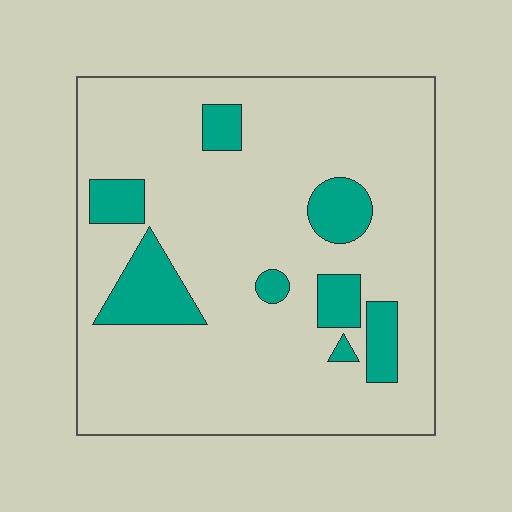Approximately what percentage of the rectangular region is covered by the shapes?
Approximately 15%.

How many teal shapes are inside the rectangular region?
8.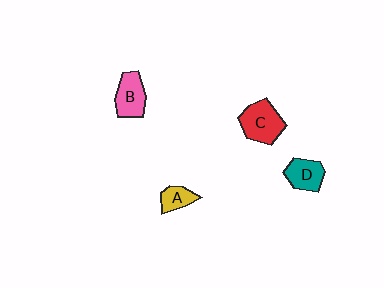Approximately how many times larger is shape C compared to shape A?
Approximately 2.0 times.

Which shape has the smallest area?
Shape A (yellow).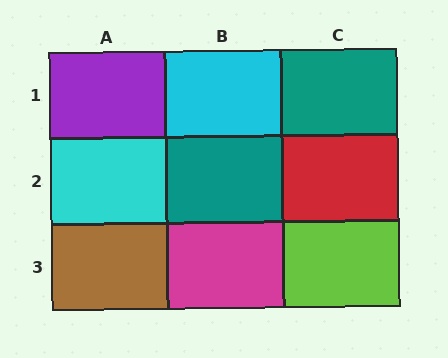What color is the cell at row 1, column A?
Purple.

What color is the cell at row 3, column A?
Brown.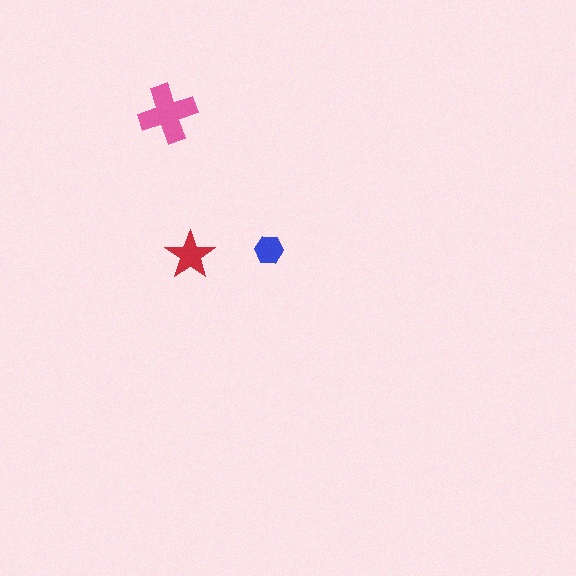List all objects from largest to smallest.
The pink cross, the red star, the blue hexagon.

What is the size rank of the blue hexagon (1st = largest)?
3rd.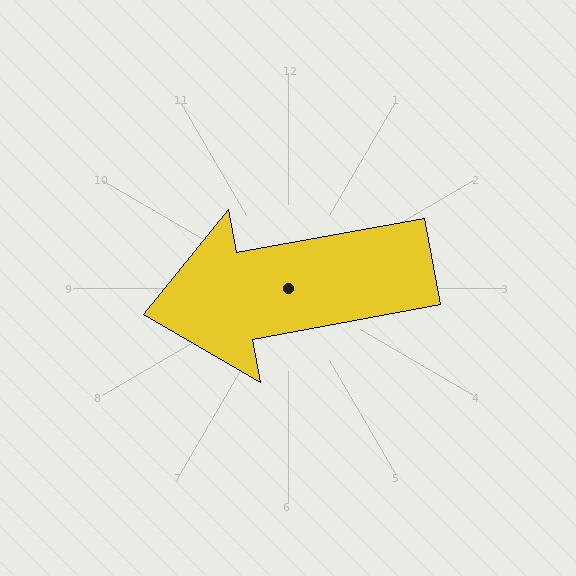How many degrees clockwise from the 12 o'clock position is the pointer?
Approximately 260 degrees.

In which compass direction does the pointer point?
West.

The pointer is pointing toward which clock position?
Roughly 9 o'clock.